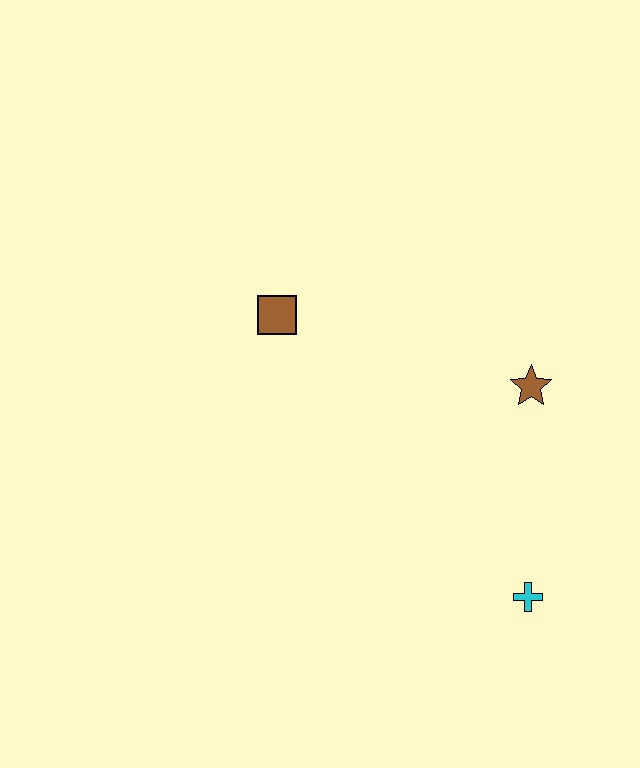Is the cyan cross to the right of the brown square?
Yes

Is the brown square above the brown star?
Yes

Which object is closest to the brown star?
The cyan cross is closest to the brown star.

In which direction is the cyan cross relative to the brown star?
The cyan cross is below the brown star.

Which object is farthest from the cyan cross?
The brown square is farthest from the cyan cross.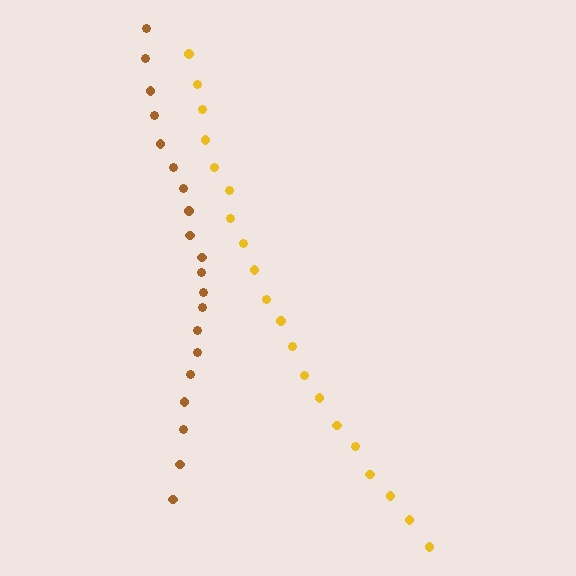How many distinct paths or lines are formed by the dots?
There are 2 distinct paths.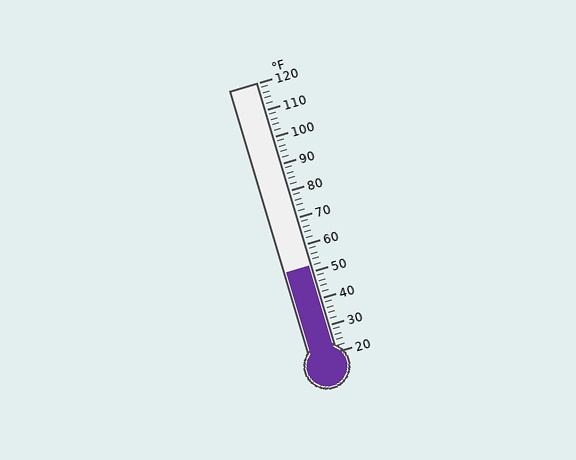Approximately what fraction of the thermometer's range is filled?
The thermometer is filled to approximately 30% of its range.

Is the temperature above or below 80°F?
The temperature is below 80°F.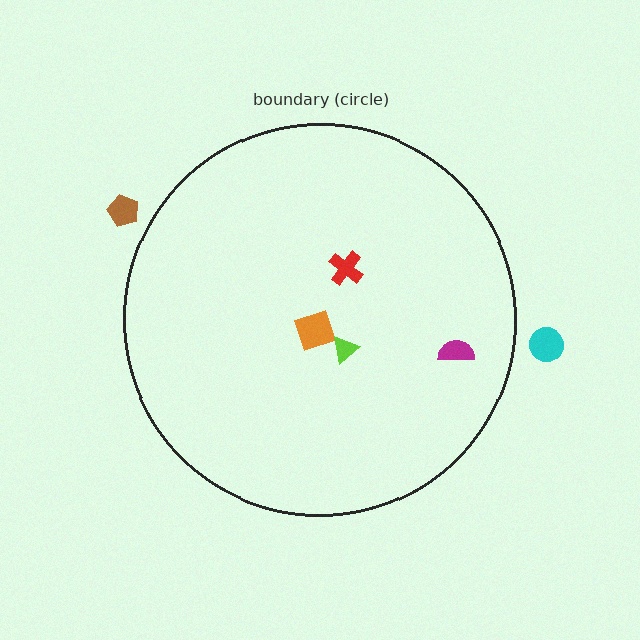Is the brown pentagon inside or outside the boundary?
Outside.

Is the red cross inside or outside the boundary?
Inside.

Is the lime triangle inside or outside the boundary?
Inside.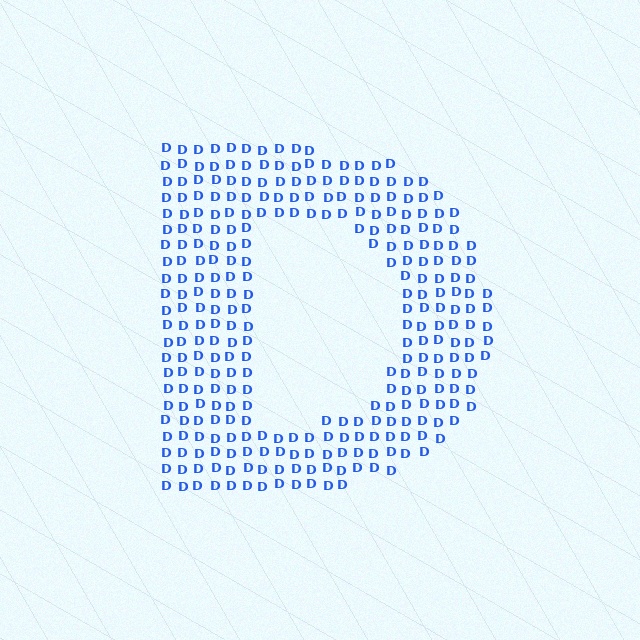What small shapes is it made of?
It is made of small letter D's.